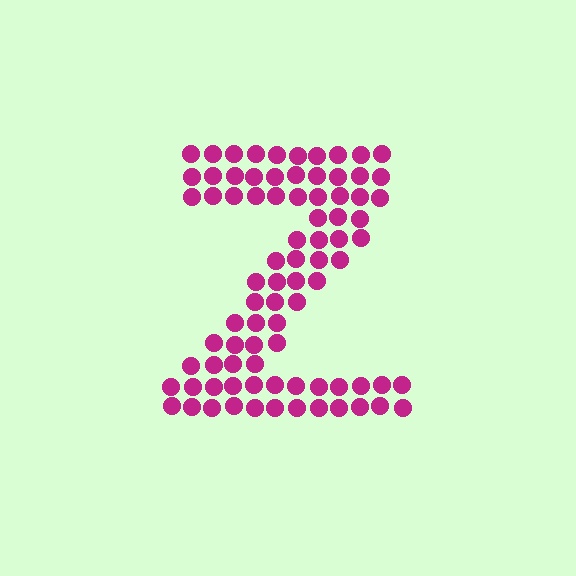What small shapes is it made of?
It is made of small circles.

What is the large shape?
The large shape is the letter Z.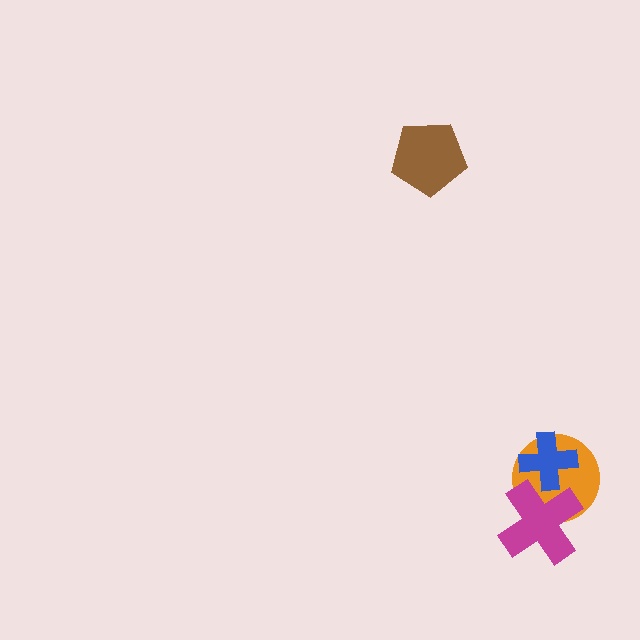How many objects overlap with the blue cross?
2 objects overlap with the blue cross.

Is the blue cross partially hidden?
Yes, it is partially covered by another shape.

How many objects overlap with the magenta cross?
2 objects overlap with the magenta cross.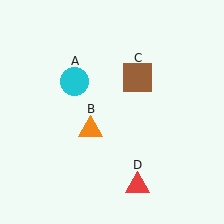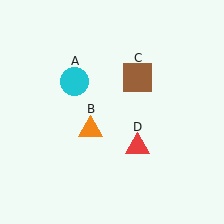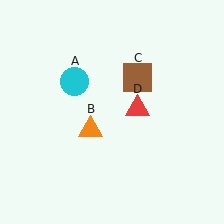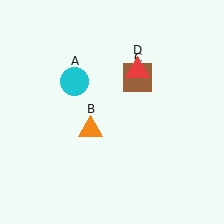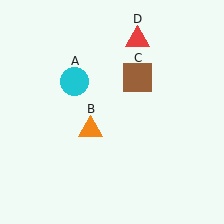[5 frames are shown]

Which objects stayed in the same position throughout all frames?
Cyan circle (object A) and orange triangle (object B) and brown square (object C) remained stationary.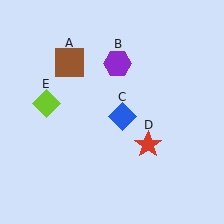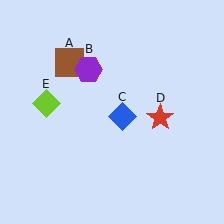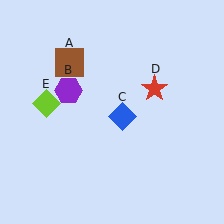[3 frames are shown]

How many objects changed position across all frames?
2 objects changed position: purple hexagon (object B), red star (object D).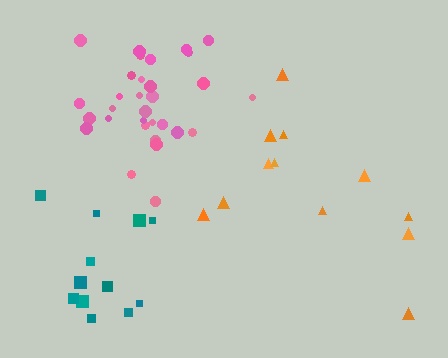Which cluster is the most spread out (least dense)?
Orange.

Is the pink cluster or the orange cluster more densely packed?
Pink.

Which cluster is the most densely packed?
Pink.